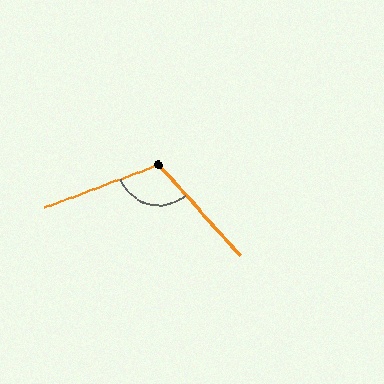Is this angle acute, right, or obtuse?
It is obtuse.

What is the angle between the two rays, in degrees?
Approximately 111 degrees.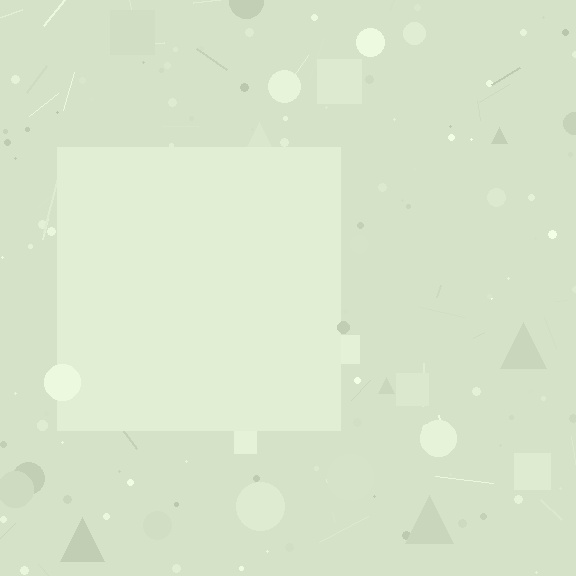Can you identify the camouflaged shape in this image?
The camouflaged shape is a square.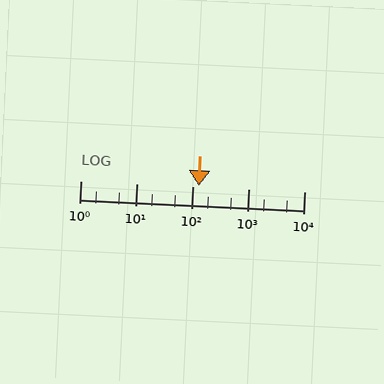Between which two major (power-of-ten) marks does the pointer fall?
The pointer is between 100 and 1000.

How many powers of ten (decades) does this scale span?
The scale spans 4 decades, from 1 to 10000.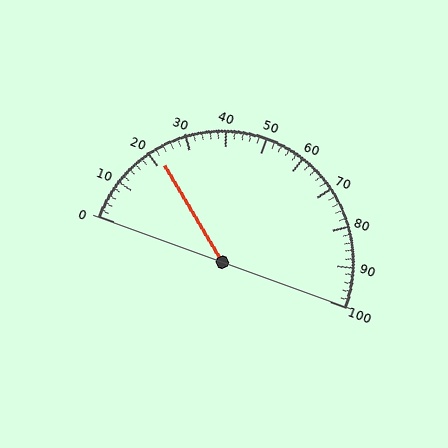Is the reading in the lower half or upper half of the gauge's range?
The reading is in the lower half of the range (0 to 100).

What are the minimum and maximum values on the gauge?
The gauge ranges from 0 to 100.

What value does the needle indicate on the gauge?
The needle indicates approximately 22.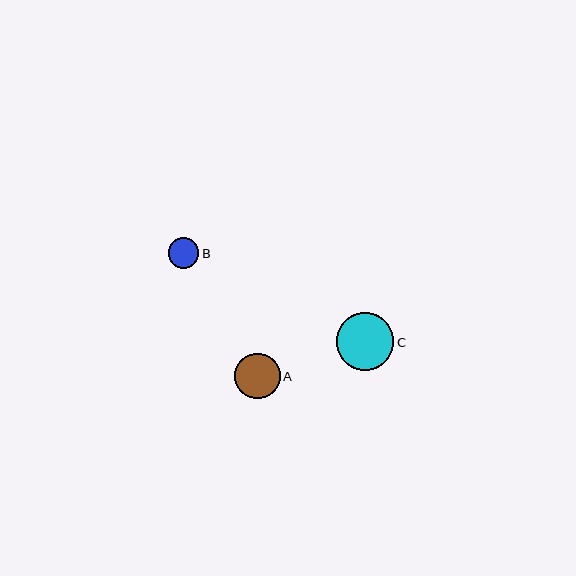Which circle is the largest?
Circle C is the largest with a size of approximately 58 pixels.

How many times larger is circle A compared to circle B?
Circle A is approximately 1.5 times the size of circle B.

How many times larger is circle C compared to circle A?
Circle C is approximately 1.3 times the size of circle A.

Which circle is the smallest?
Circle B is the smallest with a size of approximately 31 pixels.